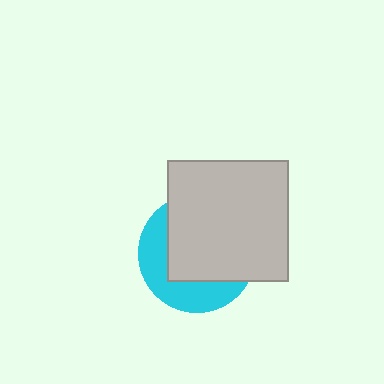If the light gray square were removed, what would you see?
You would see the complete cyan circle.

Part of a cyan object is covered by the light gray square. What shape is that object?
It is a circle.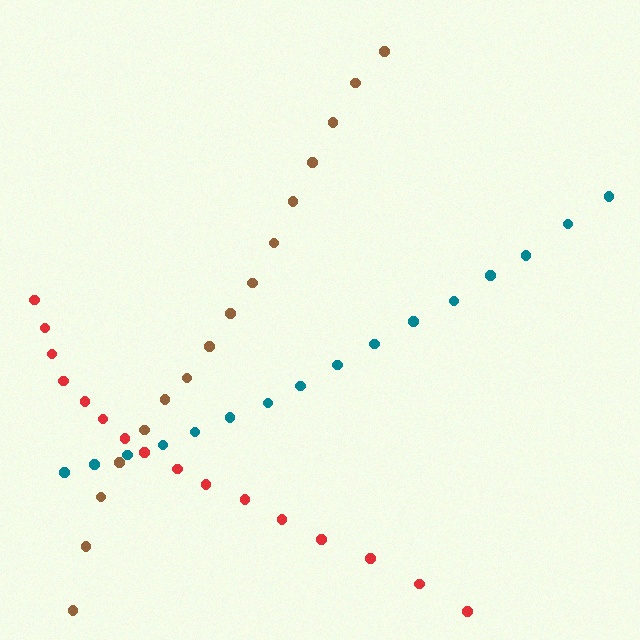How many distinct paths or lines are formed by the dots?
There are 3 distinct paths.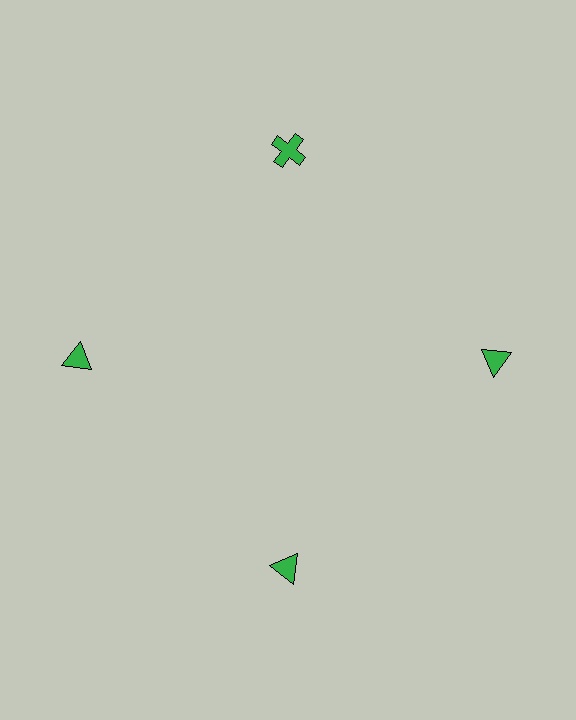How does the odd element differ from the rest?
It has a different shape: cross instead of triangle.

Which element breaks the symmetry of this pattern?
The green cross at roughly the 12 o'clock position breaks the symmetry. All other shapes are green triangles.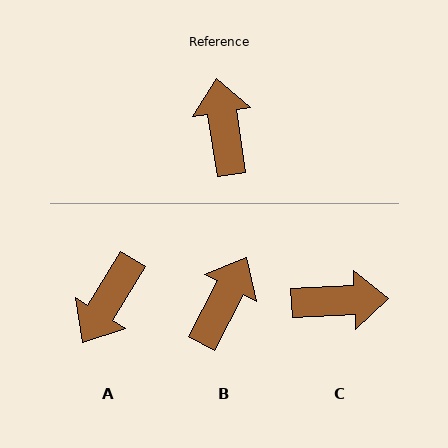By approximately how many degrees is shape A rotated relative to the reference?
Approximately 140 degrees counter-clockwise.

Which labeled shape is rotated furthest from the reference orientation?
A, about 140 degrees away.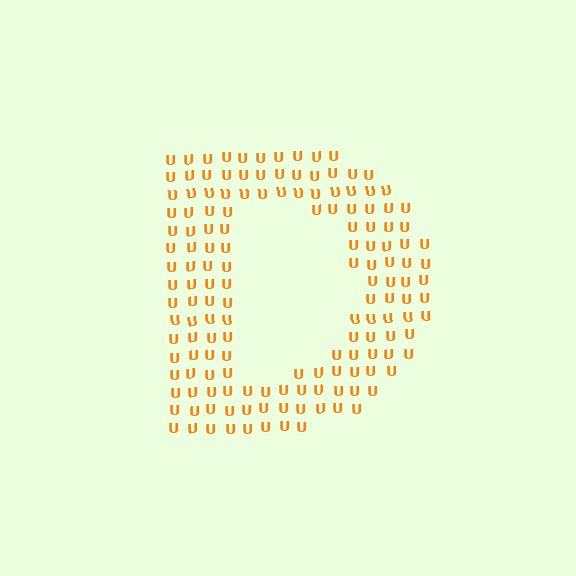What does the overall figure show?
The overall figure shows the letter D.